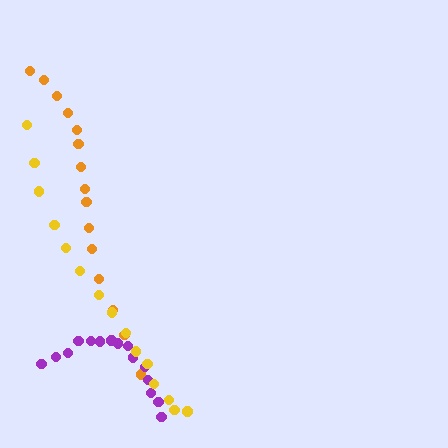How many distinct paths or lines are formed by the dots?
There are 3 distinct paths.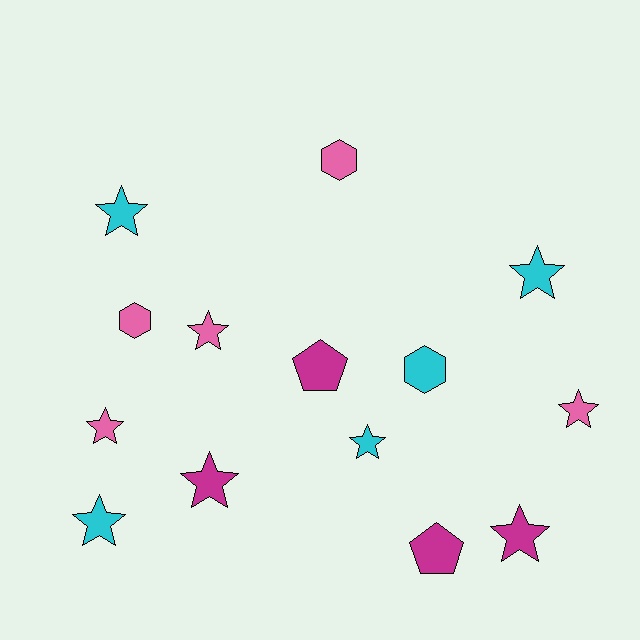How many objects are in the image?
There are 14 objects.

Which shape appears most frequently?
Star, with 9 objects.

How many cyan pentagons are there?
There are no cyan pentagons.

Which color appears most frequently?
Cyan, with 5 objects.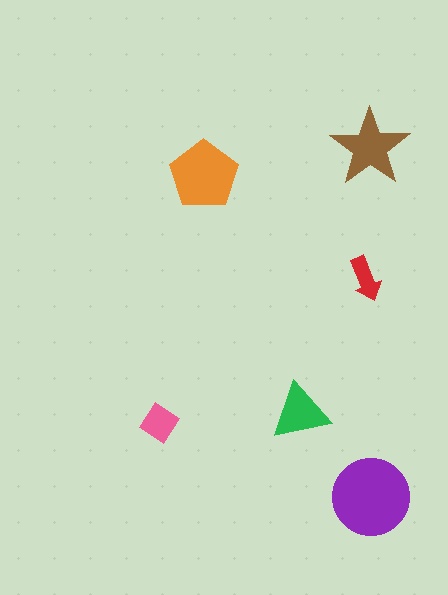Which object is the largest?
The purple circle.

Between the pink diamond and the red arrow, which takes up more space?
The pink diamond.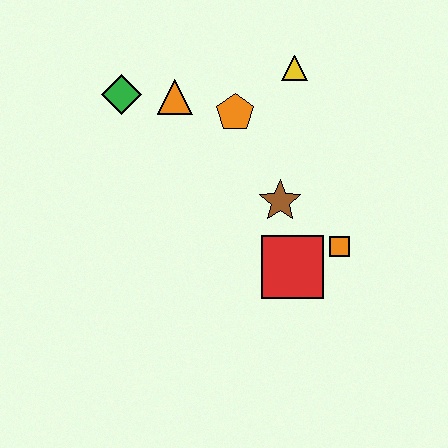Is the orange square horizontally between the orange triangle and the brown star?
No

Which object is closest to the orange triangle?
The green diamond is closest to the orange triangle.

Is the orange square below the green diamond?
Yes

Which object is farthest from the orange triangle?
The orange square is farthest from the orange triangle.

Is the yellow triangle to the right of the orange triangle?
Yes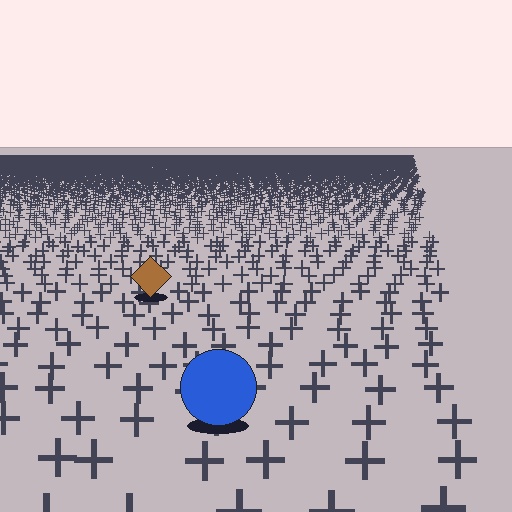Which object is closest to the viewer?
The blue circle is closest. The texture marks near it are larger and more spread out.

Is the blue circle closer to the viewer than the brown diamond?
Yes. The blue circle is closer — you can tell from the texture gradient: the ground texture is coarser near it.